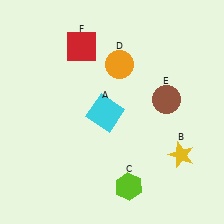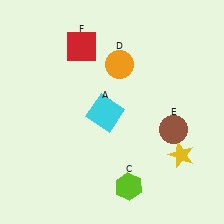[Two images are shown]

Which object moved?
The brown circle (E) moved down.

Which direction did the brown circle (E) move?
The brown circle (E) moved down.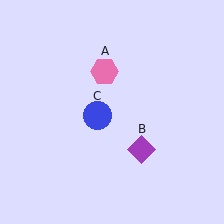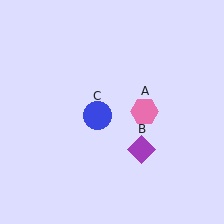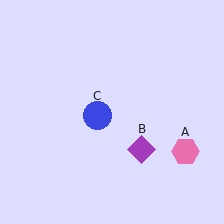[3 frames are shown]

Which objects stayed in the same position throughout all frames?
Purple diamond (object B) and blue circle (object C) remained stationary.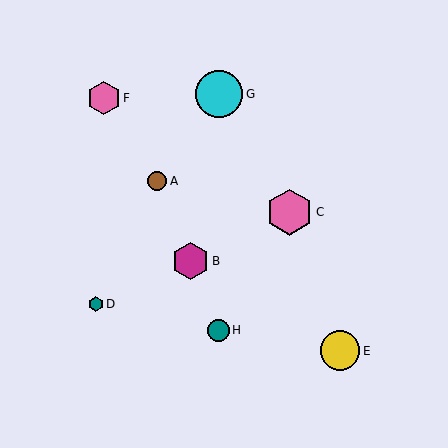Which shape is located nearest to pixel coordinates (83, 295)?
The teal hexagon (labeled D) at (96, 304) is nearest to that location.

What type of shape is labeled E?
Shape E is a yellow circle.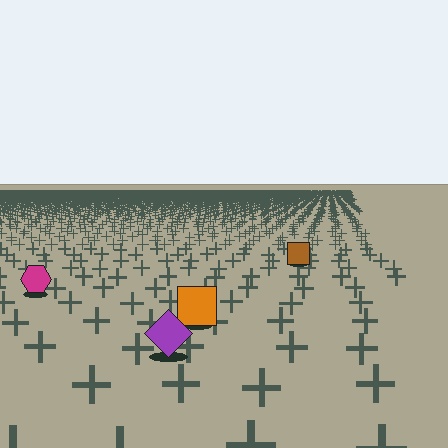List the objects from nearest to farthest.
From nearest to farthest: the purple diamond, the orange square, the magenta hexagon, the brown square.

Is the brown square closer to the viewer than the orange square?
No. The orange square is closer — you can tell from the texture gradient: the ground texture is coarser near it.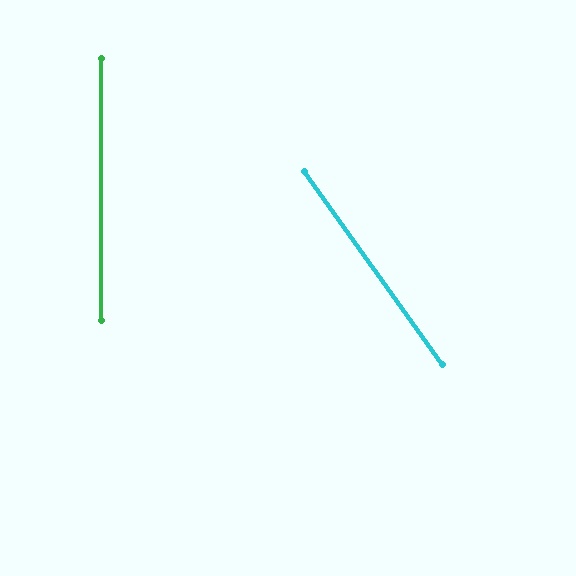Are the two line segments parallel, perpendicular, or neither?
Neither parallel nor perpendicular — they differ by about 35°.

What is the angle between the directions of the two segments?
Approximately 35 degrees.